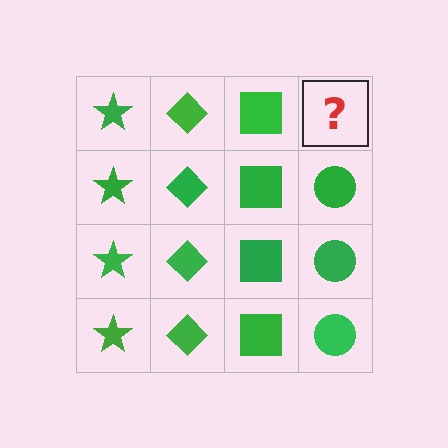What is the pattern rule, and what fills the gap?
The rule is that each column has a consistent shape. The gap should be filled with a green circle.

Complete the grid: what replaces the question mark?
The question mark should be replaced with a green circle.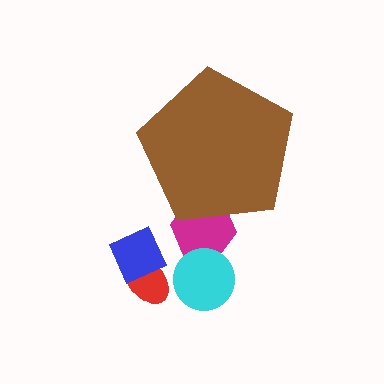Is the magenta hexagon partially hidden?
Yes, the magenta hexagon is partially hidden behind the brown pentagon.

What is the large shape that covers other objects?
A brown pentagon.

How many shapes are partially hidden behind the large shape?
1 shape is partially hidden.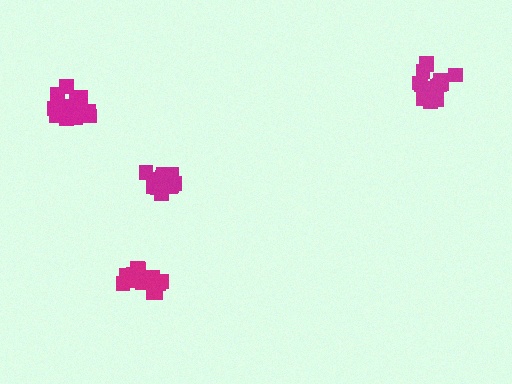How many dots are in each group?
Group 1: 14 dots, Group 2: 16 dots, Group 3: 15 dots, Group 4: 18 dots (63 total).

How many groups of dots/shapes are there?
There are 4 groups.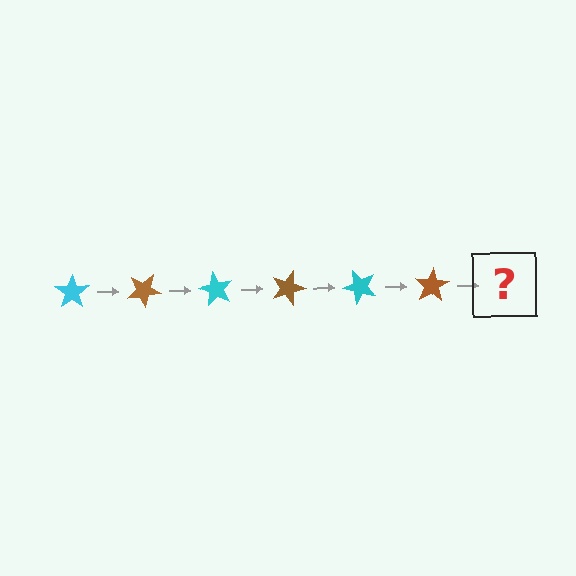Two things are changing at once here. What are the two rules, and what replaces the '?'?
The two rules are that it rotates 30 degrees each step and the color cycles through cyan and brown. The '?' should be a cyan star, rotated 180 degrees from the start.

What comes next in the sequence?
The next element should be a cyan star, rotated 180 degrees from the start.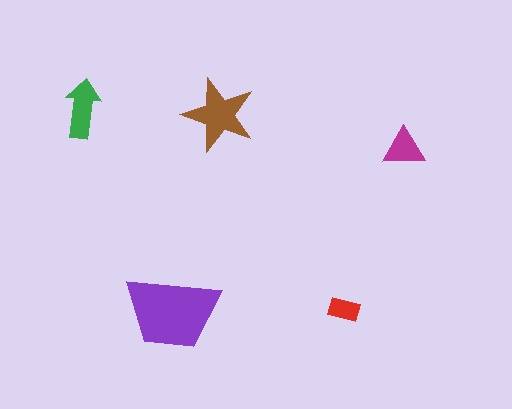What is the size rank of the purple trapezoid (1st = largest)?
1st.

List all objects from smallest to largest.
The red rectangle, the magenta triangle, the green arrow, the brown star, the purple trapezoid.